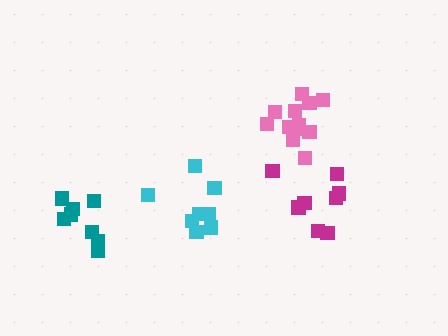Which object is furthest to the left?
The teal cluster is leftmost.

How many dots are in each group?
Group 1: 8 dots, Group 2: 8 dots, Group 3: 12 dots, Group 4: 8 dots (36 total).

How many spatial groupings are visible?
There are 4 spatial groupings.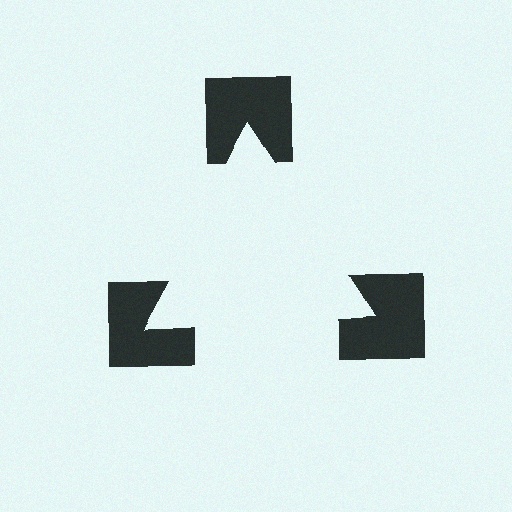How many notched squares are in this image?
There are 3 — one at each vertex of the illusory triangle.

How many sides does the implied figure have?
3 sides.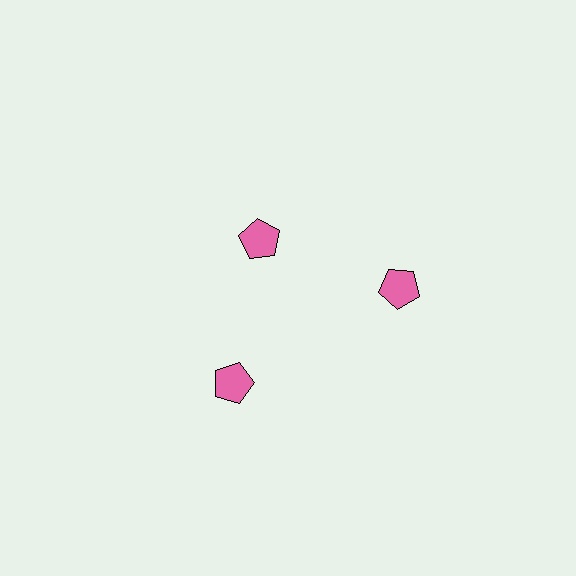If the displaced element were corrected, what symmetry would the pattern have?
It would have 3-fold rotational symmetry — the pattern would map onto itself every 120 degrees.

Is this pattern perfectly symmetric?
No. The 3 pink pentagons are arranged in a ring, but one element near the 11 o'clock position is pulled inward toward the center, breaking the 3-fold rotational symmetry.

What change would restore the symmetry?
The symmetry would be restored by moving it outward, back onto the ring so that all 3 pentagons sit at equal angles and equal distance from the center.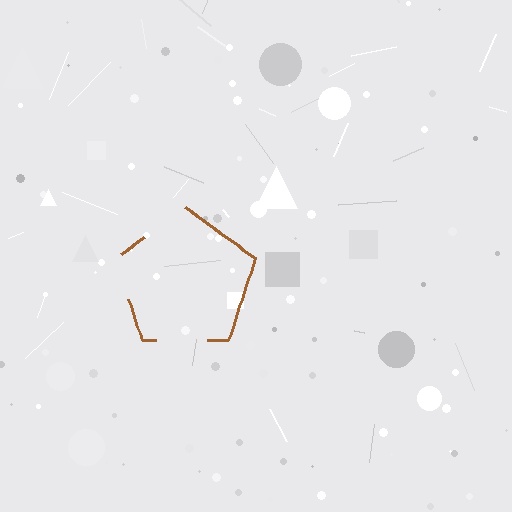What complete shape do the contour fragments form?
The contour fragments form a pentagon.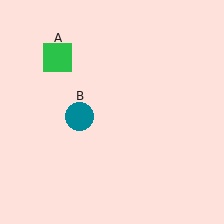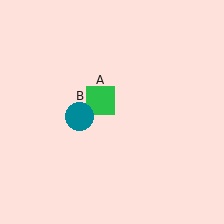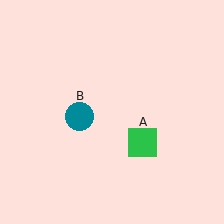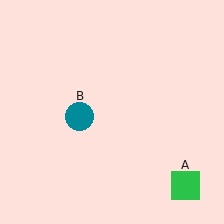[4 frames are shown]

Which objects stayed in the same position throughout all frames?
Teal circle (object B) remained stationary.